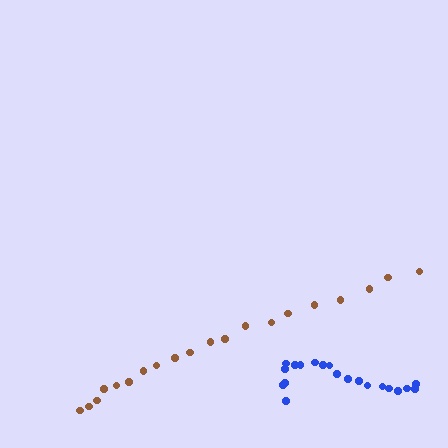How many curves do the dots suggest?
There are 2 distinct paths.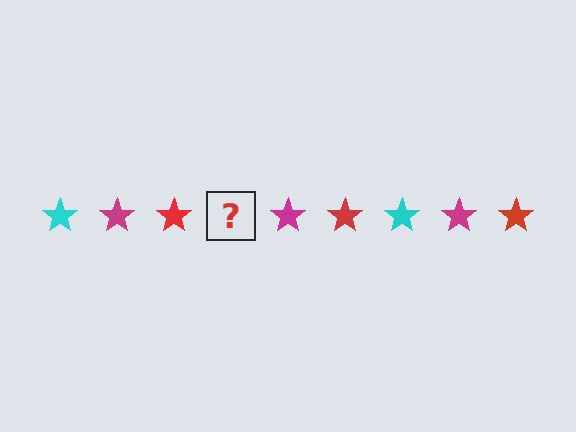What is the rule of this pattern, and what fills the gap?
The rule is that the pattern cycles through cyan, magenta, red stars. The gap should be filled with a cyan star.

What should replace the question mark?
The question mark should be replaced with a cyan star.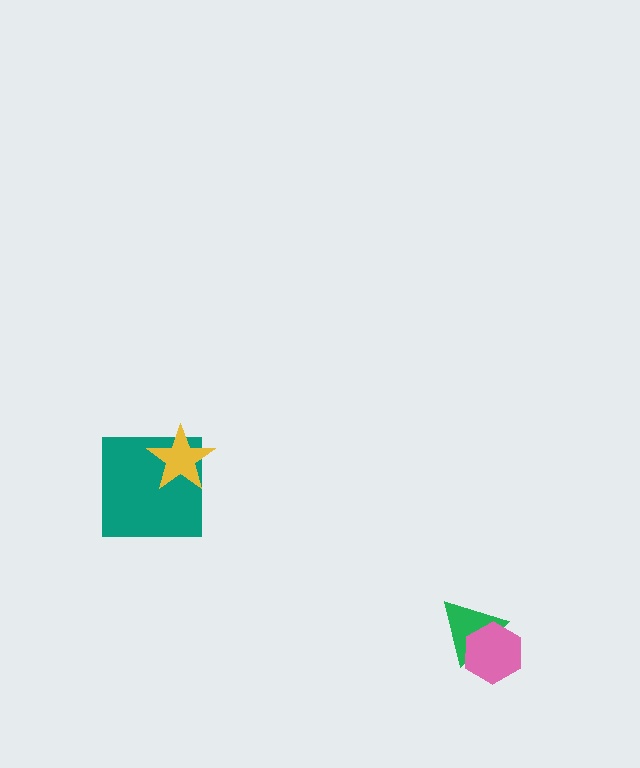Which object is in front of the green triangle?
The pink hexagon is in front of the green triangle.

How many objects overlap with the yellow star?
1 object overlaps with the yellow star.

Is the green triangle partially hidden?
Yes, it is partially covered by another shape.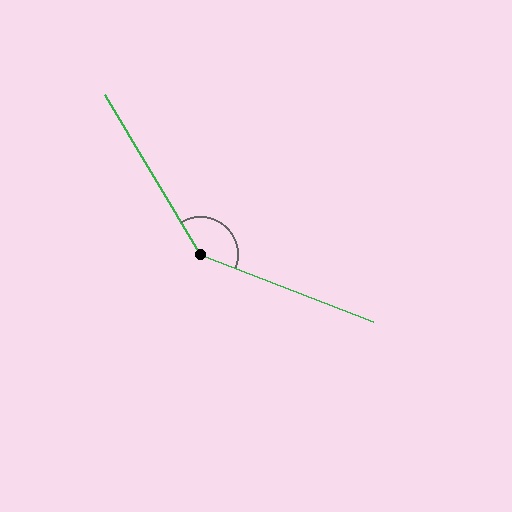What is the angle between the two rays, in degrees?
Approximately 142 degrees.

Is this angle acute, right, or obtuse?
It is obtuse.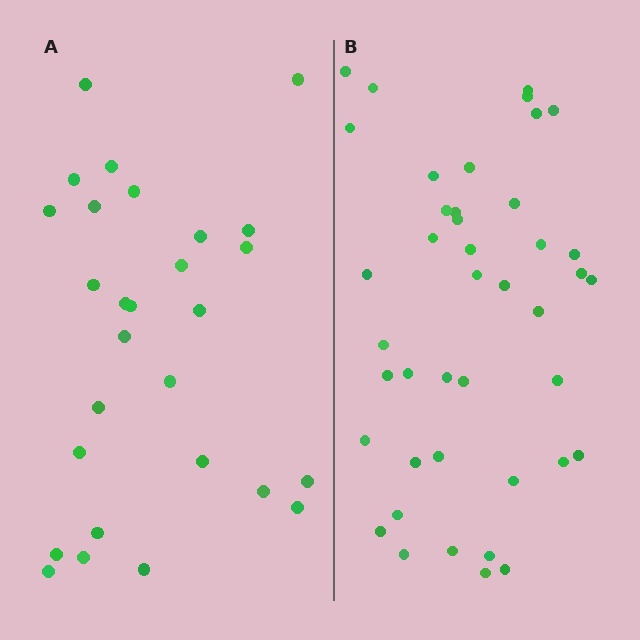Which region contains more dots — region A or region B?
Region B (the right region) has more dots.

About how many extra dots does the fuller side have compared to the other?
Region B has approximately 15 more dots than region A.